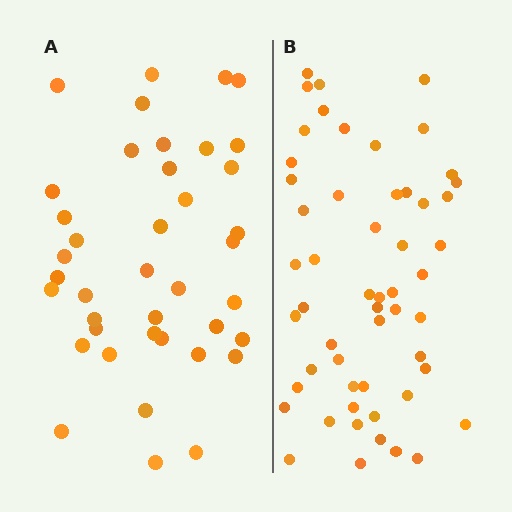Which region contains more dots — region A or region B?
Region B (the right region) has more dots.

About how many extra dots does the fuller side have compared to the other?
Region B has approximately 15 more dots than region A.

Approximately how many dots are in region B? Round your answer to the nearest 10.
About 50 dots. (The exact count is 54, which rounds to 50.)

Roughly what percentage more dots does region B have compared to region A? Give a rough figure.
About 35% more.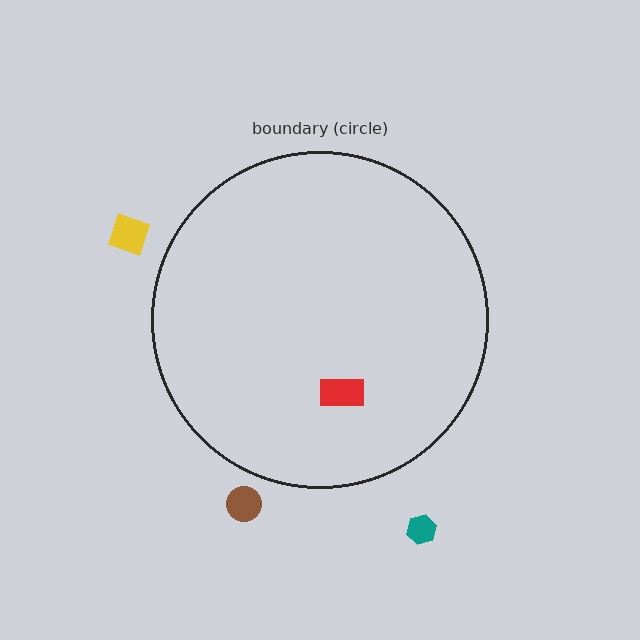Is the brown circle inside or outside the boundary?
Outside.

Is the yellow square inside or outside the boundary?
Outside.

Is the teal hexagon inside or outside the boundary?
Outside.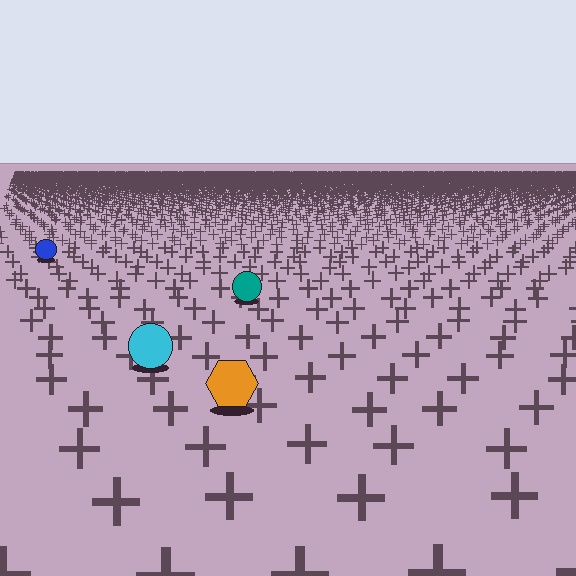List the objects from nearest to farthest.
From nearest to farthest: the orange hexagon, the cyan circle, the teal circle, the blue circle.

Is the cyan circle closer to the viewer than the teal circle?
Yes. The cyan circle is closer — you can tell from the texture gradient: the ground texture is coarser near it.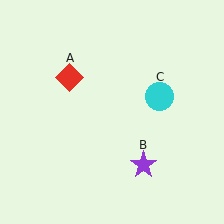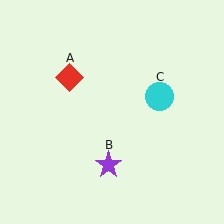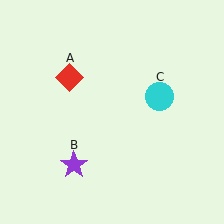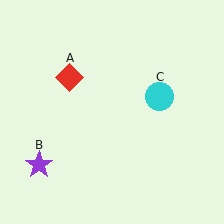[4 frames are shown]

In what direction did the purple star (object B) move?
The purple star (object B) moved left.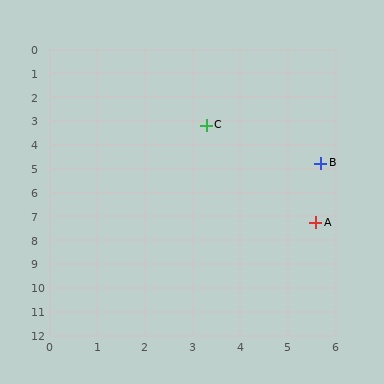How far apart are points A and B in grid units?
Points A and B are about 2.5 grid units apart.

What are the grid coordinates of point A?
Point A is at approximately (5.6, 7.3).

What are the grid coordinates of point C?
Point C is at approximately (3.3, 3.2).